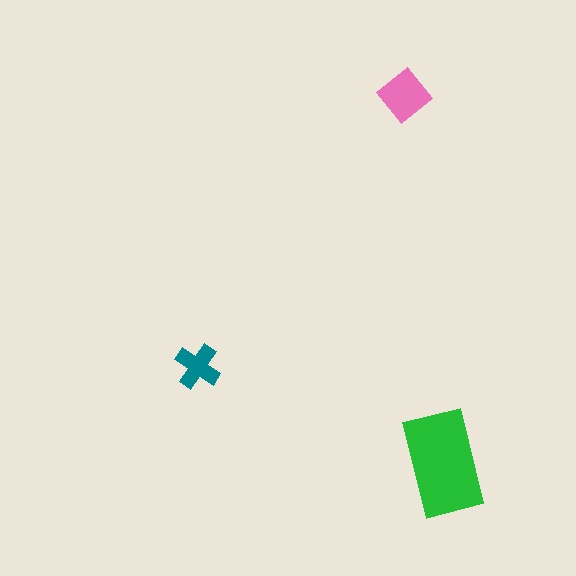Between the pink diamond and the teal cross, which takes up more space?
The pink diamond.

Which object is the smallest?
The teal cross.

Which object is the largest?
The green rectangle.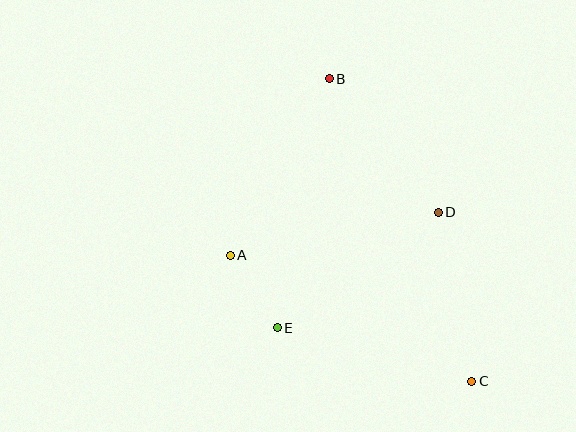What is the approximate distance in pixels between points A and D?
The distance between A and D is approximately 212 pixels.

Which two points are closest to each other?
Points A and E are closest to each other.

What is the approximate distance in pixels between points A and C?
The distance between A and C is approximately 272 pixels.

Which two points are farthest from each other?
Points B and C are farthest from each other.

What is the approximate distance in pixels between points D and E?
The distance between D and E is approximately 198 pixels.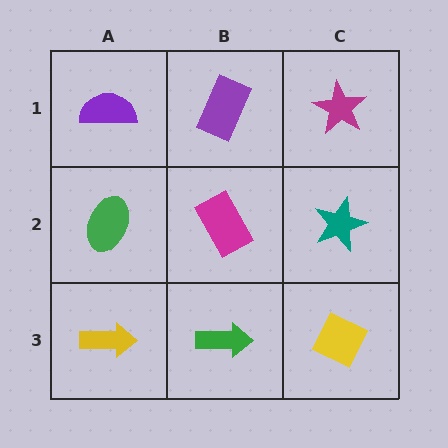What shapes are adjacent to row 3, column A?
A green ellipse (row 2, column A), a green arrow (row 3, column B).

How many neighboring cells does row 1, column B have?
3.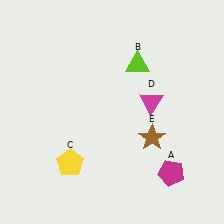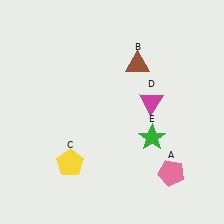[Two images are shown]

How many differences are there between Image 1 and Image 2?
There are 3 differences between the two images.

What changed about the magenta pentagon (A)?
In Image 1, A is magenta. In Image 2, it changed to pink.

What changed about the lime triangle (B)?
In Image 1, B is lime. In Image 2, it changed to brown.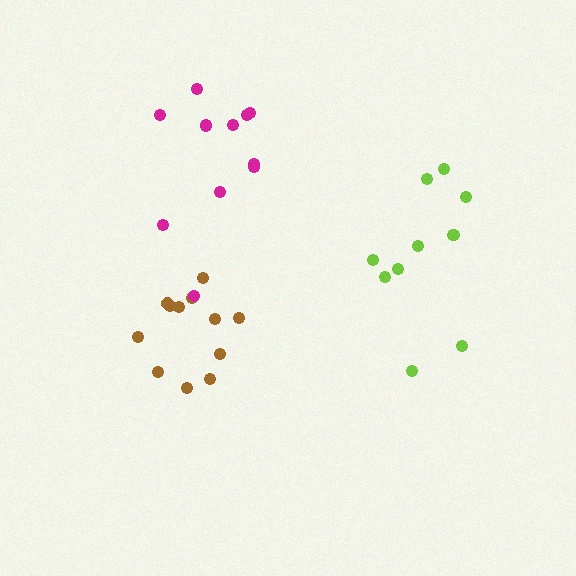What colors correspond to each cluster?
The clusters are colored: brown, lime, magenta.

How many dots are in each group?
Group 1: 12 dots, Group 2: 10 dots, Group 3: 11 dots (33 total).